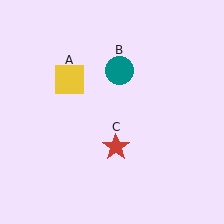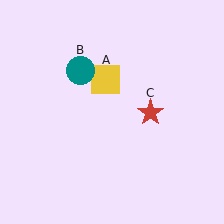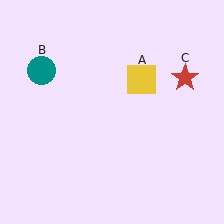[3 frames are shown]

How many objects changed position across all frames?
3 objects changed position: yellow square (object A), teal circle (object B), red star (object C).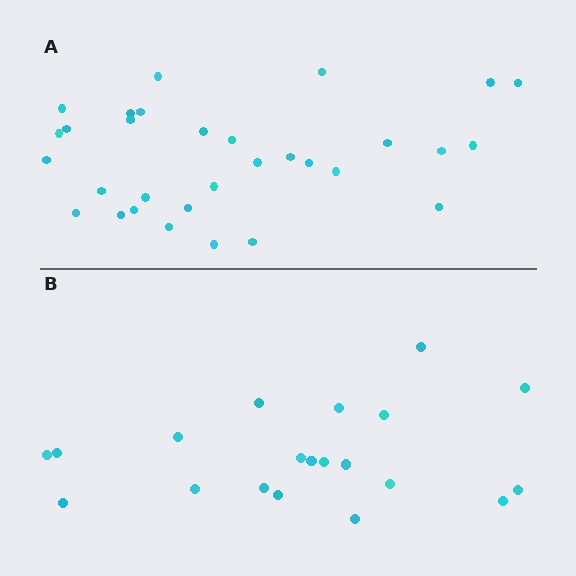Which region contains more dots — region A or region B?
Region A (the top region) has more dots.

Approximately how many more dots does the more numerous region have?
Region A has roughly 12 or so more dots than region B.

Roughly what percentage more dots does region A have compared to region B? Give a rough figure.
About 55% more.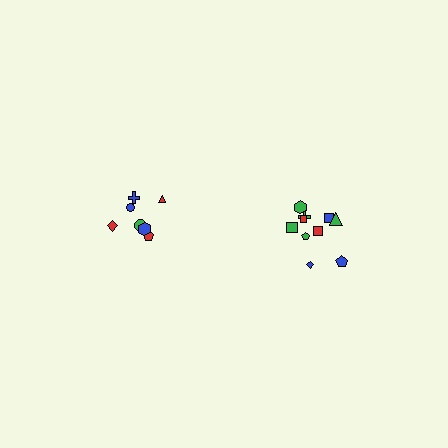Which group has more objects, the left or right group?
The right group.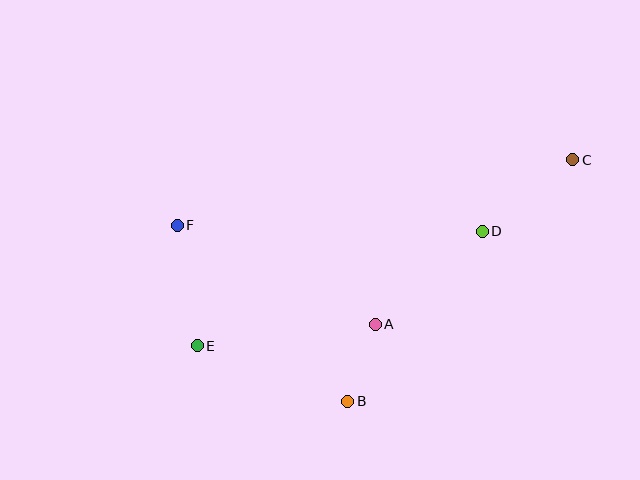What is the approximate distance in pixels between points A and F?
The distance between A and F is approximately 221 pixels.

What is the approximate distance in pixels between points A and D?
The distance between A and D is approximately 141 pixels.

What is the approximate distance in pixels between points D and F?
The distance between D and F is approximately 305 pixels.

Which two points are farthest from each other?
Points C and E are farthest from each other.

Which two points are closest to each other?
Points A and B are closest to each other.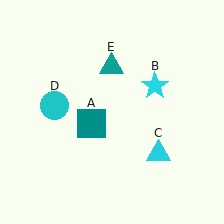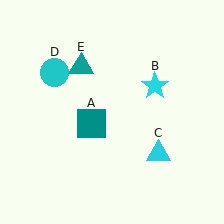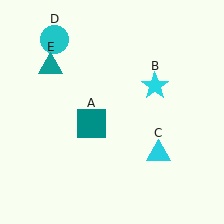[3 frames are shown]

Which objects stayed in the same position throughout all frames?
Teal square (object A) and cyan star (object B) and cyan triangle (object C) remained stationary.